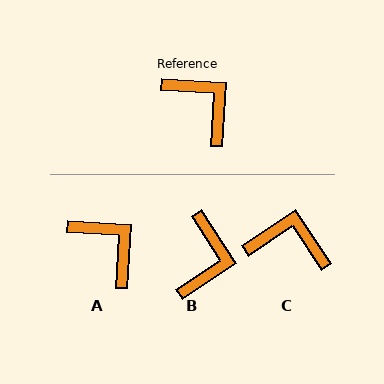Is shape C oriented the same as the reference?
No, it is off by about 38 degrees.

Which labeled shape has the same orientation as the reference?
A.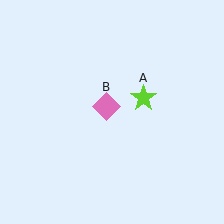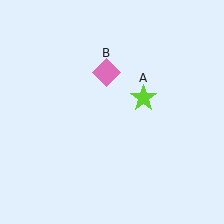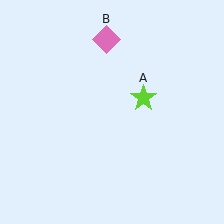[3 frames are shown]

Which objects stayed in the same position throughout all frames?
Lime star (object A) remained stationary.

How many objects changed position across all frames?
1 object changed position: pink diamond (object B).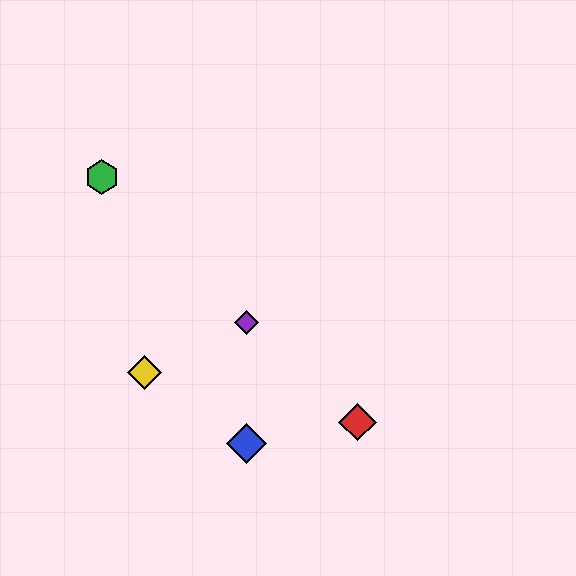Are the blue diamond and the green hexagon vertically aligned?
No, the blue diamond is at x≈247 and the green hexagon is at x≈102.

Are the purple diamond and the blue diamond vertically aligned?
Yes, both are at x≈247.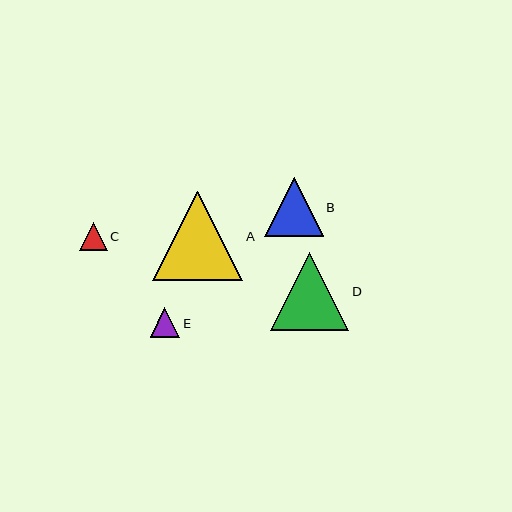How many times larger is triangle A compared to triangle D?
Triangle A is approximately 1.1 times the size of triangle D.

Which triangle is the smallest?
Triangle C is the smallest with a size of approximately 28 pixels.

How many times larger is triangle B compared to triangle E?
Triangle B is approximately 2.0 times the size of triangle E.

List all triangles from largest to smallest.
From largest to smallest: A, D, B, E, C.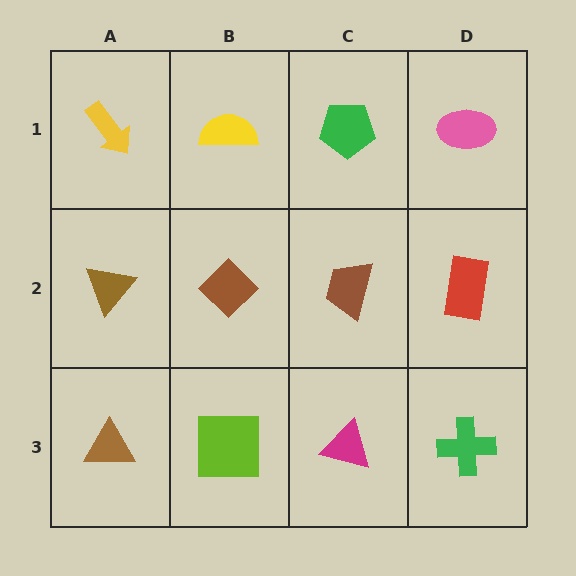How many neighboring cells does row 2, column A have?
3.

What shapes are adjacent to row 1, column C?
A brown trapezoid (row 2, column C), a yellow semicircle (row 1, column B), a pink ellipse (row 1, column D).